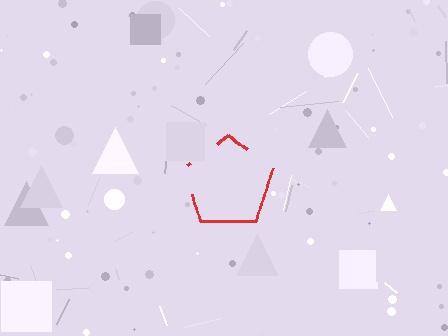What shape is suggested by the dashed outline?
The dashed outline suggests a pentagon.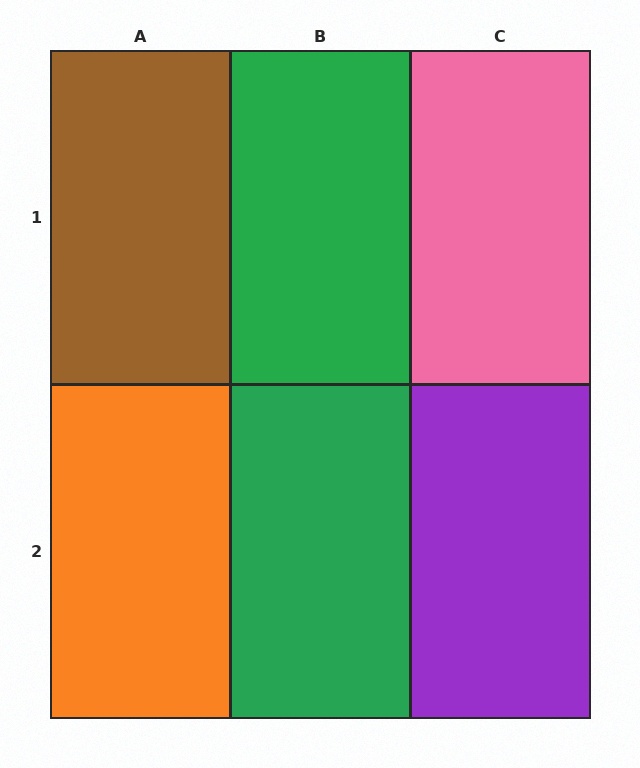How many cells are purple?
1 cell is purple.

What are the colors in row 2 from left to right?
Orange, green, purple.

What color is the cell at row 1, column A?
Brown.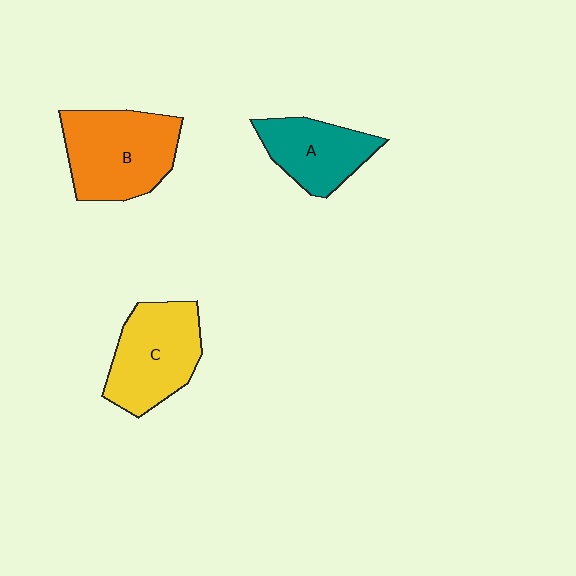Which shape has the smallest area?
Shape A (teal).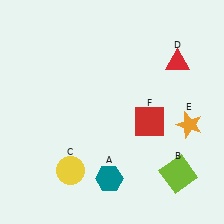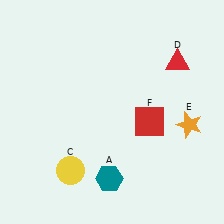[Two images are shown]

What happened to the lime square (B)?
The lime square (B) was removed in Image 2. It was in the bottom-right area of Image 1.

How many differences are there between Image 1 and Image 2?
There is 1 difference between the two images.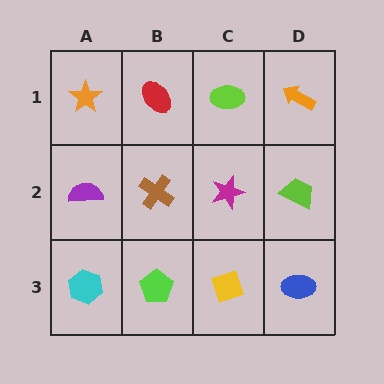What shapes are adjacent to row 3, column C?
A magenta star (row 2, column C), a lime pentagon (row 3, column B), a blue ellipse (row 3, column D).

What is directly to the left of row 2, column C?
A brown cross.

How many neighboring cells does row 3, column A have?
2.